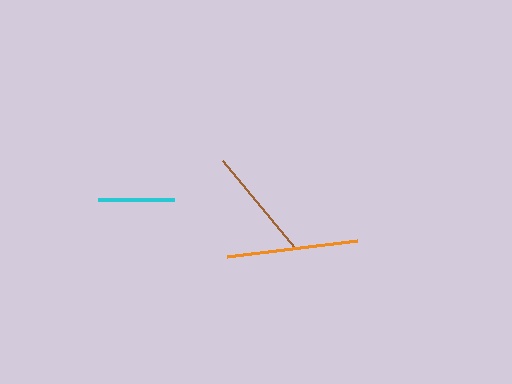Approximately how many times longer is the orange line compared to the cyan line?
The orange line is approximately 1.7 times the length of the cyan line.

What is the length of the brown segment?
The brown segment is approximately 113 pixels long.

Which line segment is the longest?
The orange line is the longest at approximately 130 pixels.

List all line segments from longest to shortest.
From longest to shortest: orange, brown, cyan.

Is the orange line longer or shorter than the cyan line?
The orange line is longer than the cyan line.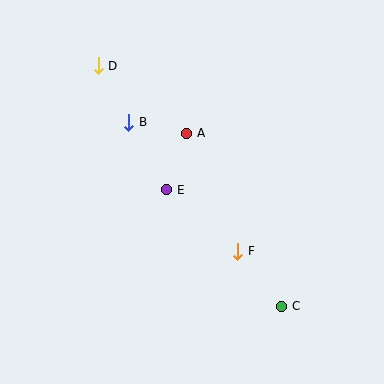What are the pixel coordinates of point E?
Point E is at (167, 190).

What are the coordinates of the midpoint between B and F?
The midpoint between B and F is at (183, 187).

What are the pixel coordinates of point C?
Point C is at (282, 306).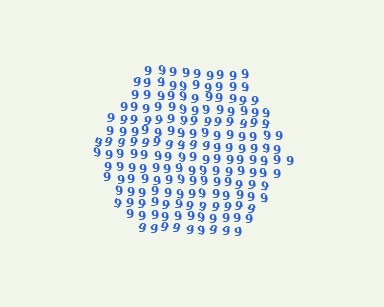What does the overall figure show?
The overall figure shows a hexagon.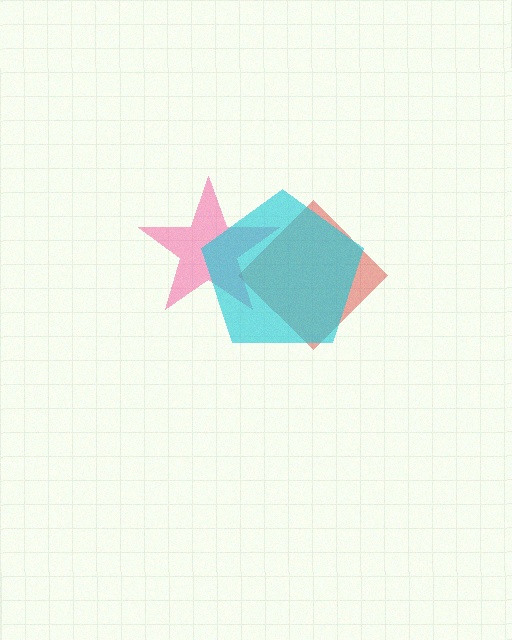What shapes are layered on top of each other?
The layered shapes are: a pink star, a red diamond, a cyan pentagon.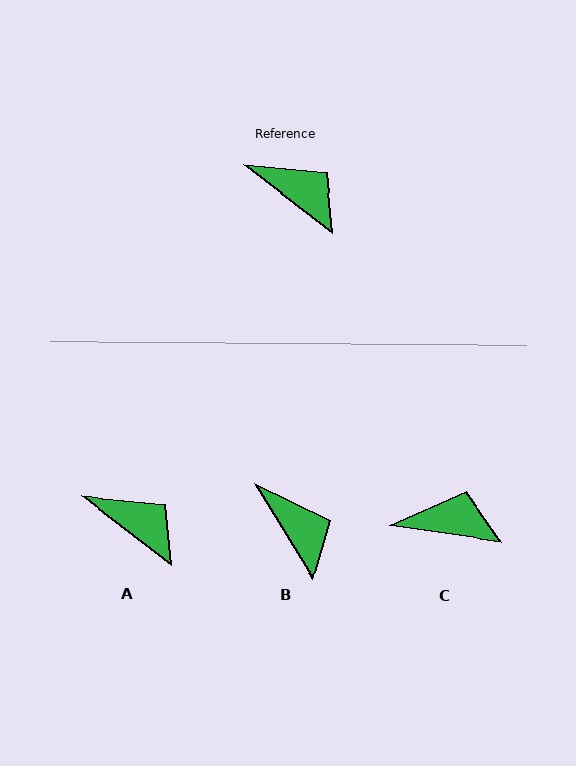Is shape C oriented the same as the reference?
No, it is off by about 30 degrees.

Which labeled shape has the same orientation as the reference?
A.